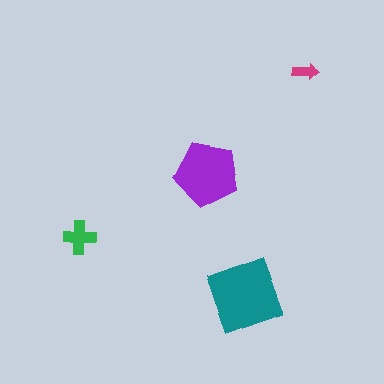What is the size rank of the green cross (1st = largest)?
3rd.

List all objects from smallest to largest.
The magenta arrow, the green cross, the purple pentagon, the teal square.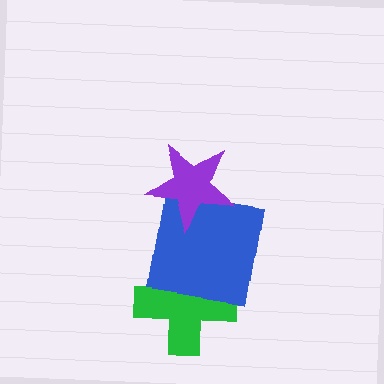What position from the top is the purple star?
The purple star is 1st from the top.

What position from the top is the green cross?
The green cross is 3rd from the top.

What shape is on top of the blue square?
The purple star is on top of the blue square.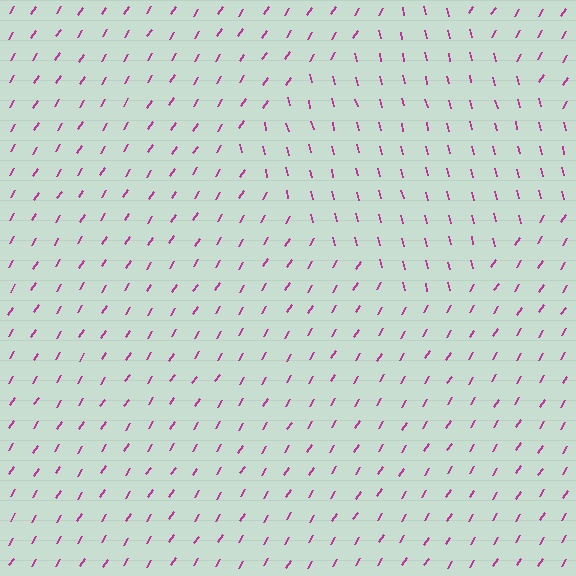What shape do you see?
I see a diamond.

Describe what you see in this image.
The image is filled with small magenta line segments. A diamond region in the image has lines oriented differently from the surrounding lines, creating a visible texture boundary.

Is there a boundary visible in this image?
Yes, there is a texture boundary formed by a change in line orientation.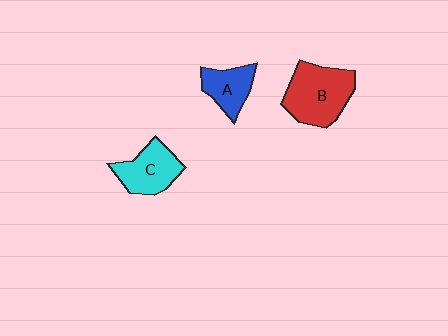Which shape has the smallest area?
Shape A (blue).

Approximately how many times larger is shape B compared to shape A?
Approximately 1.8 times.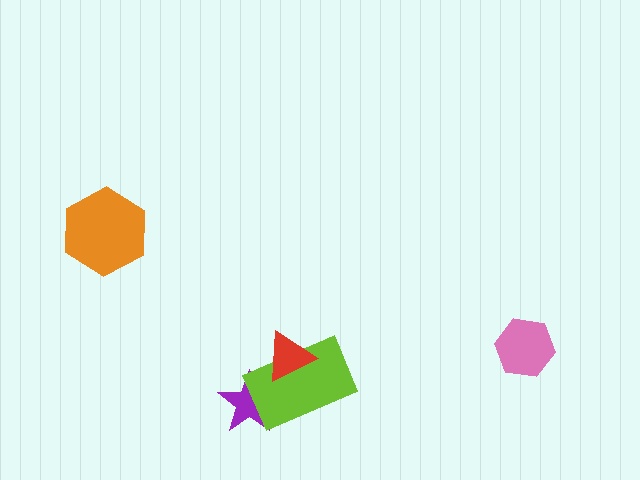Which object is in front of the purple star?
The lime rectangle is in front of the purple star.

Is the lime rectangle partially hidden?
Yes, it is partially covered by another shape.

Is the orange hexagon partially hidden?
No, no other shape covers it.